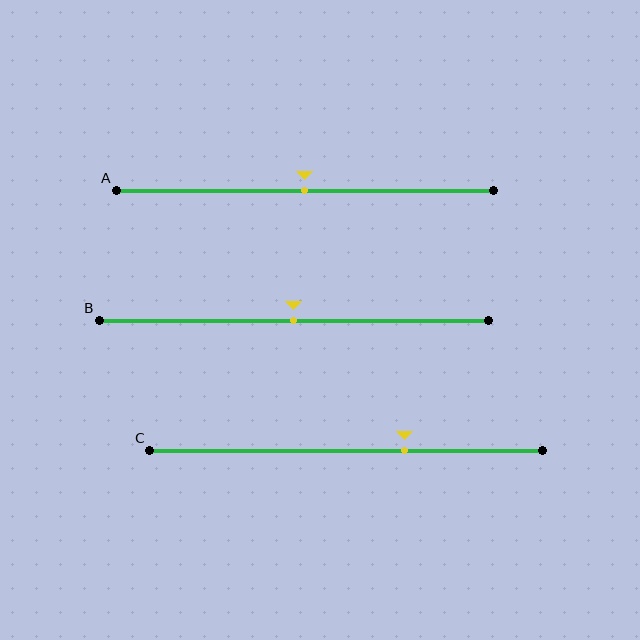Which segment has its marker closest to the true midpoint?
Segment A has its marker closest to the true midpoint.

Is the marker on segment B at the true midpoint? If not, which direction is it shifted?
Yes, the marker on segment B is at the true midpoint.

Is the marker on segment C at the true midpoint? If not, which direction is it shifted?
No, the marker on segment C is shifted to the right by about 15% of the segment length.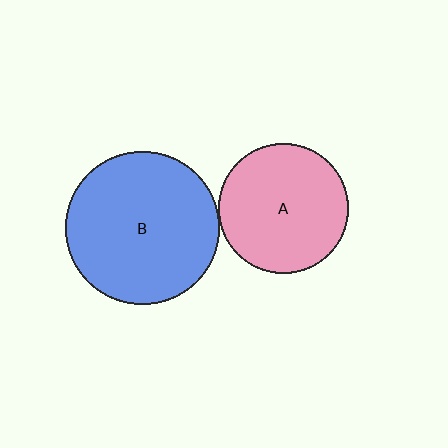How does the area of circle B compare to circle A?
Approximately 1.4 times.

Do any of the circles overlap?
No, none of the circles overlap.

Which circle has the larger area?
Circle B (blue).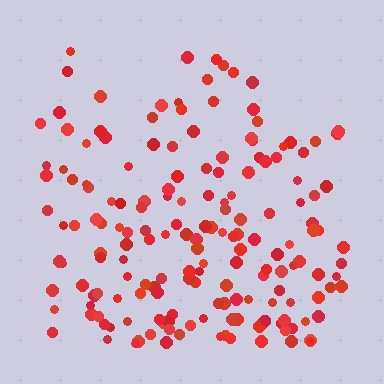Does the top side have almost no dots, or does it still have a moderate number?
Still a moderate number, just noticeably fewer than the bottom.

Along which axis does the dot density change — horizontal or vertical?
Vertical.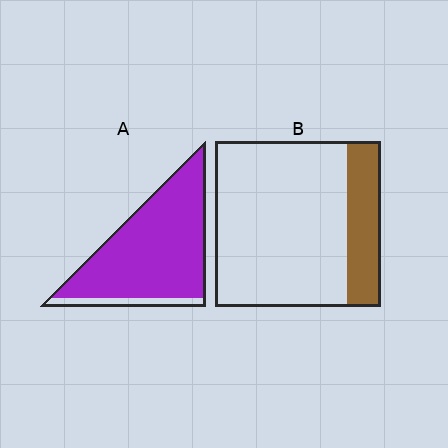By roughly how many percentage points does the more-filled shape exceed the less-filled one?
By roughly 70 percentage points (A over B).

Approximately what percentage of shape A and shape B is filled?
A is approximately 90% and B is approximately 20%.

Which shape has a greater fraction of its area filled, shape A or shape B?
Shape A.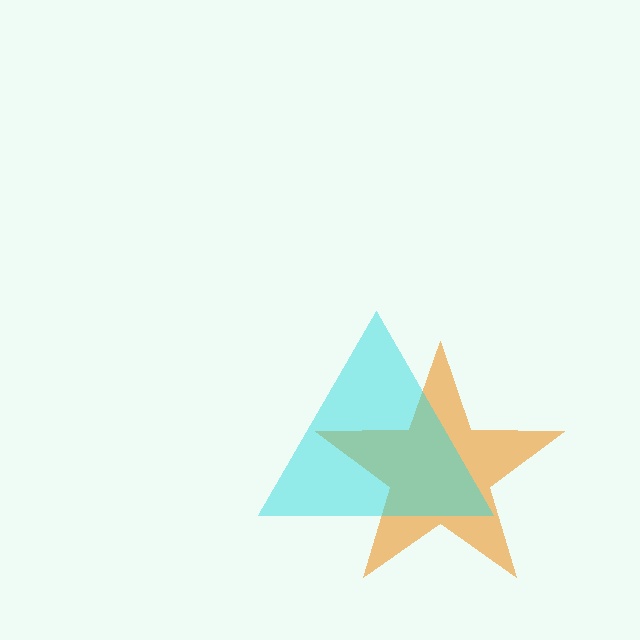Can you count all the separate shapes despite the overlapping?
Yes, there are 2 separate shapes.